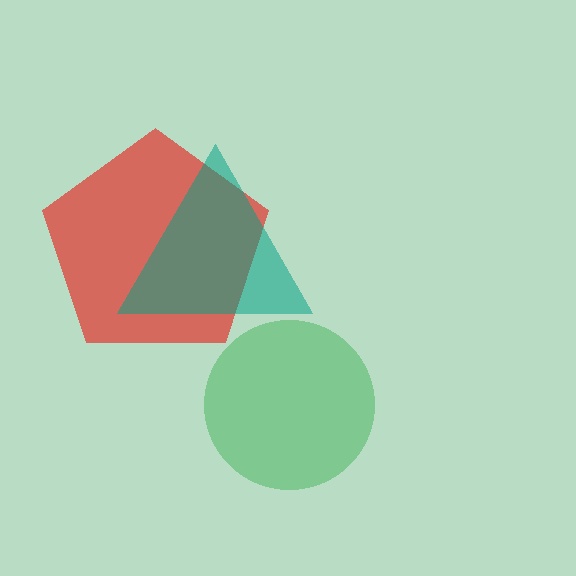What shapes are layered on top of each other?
The layered shapes are: a green circle, a red pentagon, a teal triangle.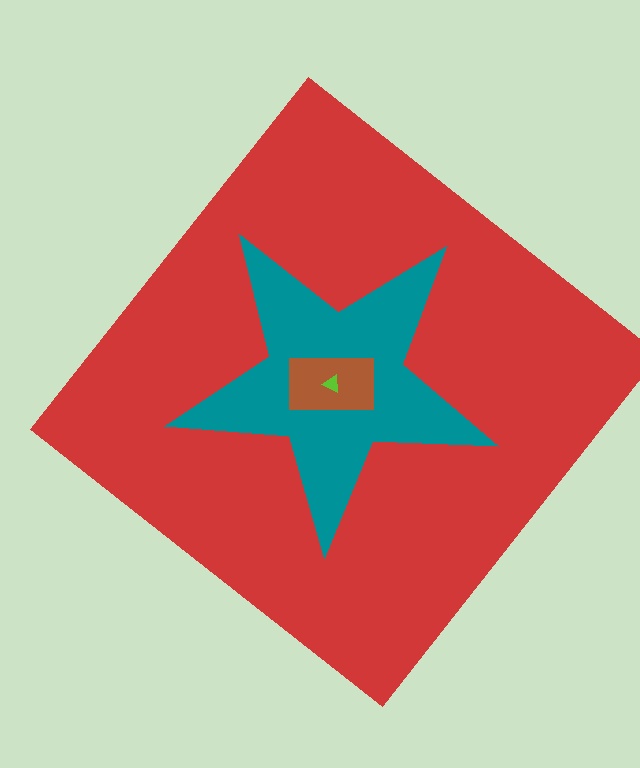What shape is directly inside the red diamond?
The teal star.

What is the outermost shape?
The red diamond.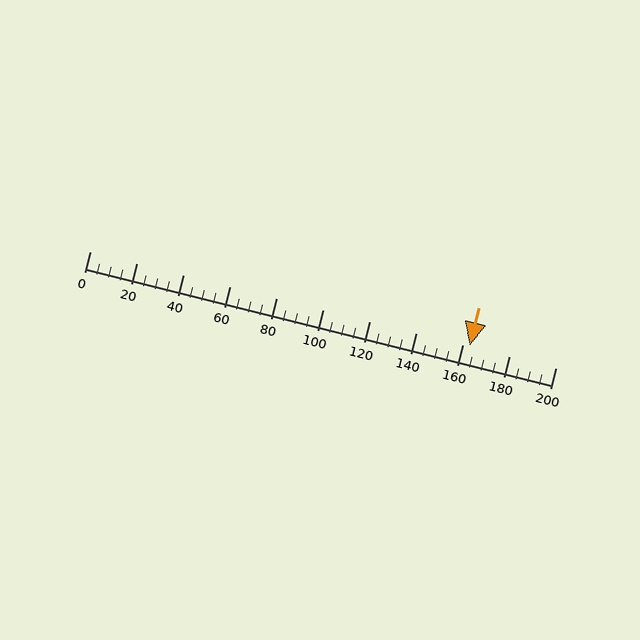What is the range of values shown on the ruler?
The ruler shows values from 0 to 200.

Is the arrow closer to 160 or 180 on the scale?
The arrow is closer to 160.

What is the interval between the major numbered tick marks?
The major tick marks are spaced 20 units apart.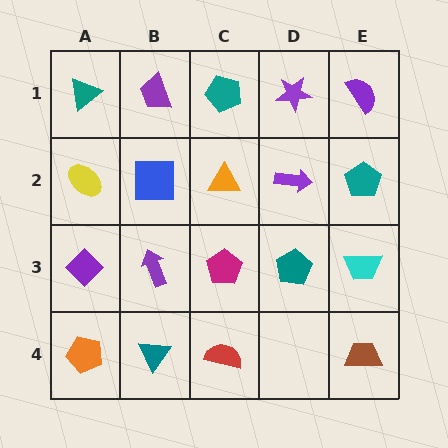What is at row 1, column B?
A purple trapezoid.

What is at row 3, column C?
A magenta pentagon.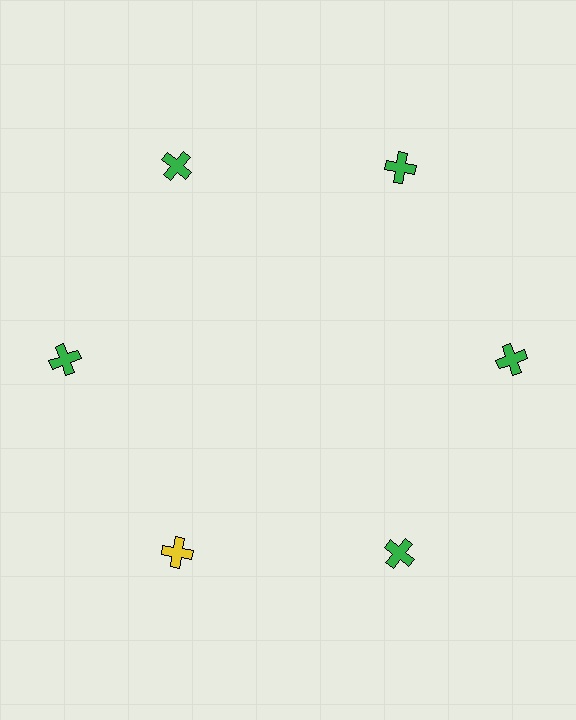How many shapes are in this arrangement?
There are 6 shapes arranged in a ring pattern.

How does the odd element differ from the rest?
It has a different color: yellow instead of green.